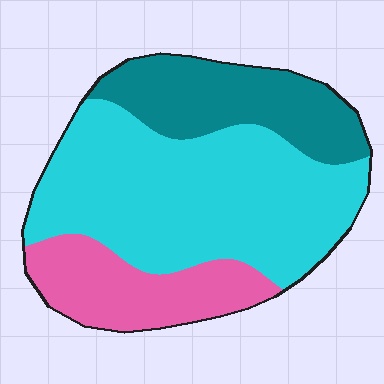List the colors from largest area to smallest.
From largest to smallest: cyan, teal, pink.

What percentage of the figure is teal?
Teal covers 24% of the figure.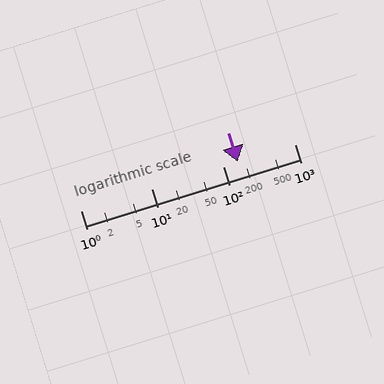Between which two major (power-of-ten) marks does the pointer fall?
The pointer is between 100 and 1000.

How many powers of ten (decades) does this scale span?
The scale spans 3 decades, from 1 to 1000.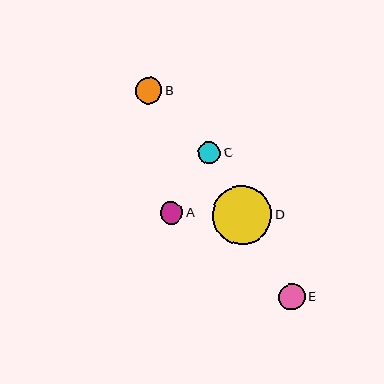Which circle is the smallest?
Circle C is the smallest with a size of approximately 22 pixels.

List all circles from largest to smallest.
From largest to smallest: D, B, E, A, C.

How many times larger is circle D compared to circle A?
Circle D is approximately 2.7 times the size of circle A.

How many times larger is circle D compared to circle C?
Circle D is approximately 2.7 times the size of circle C.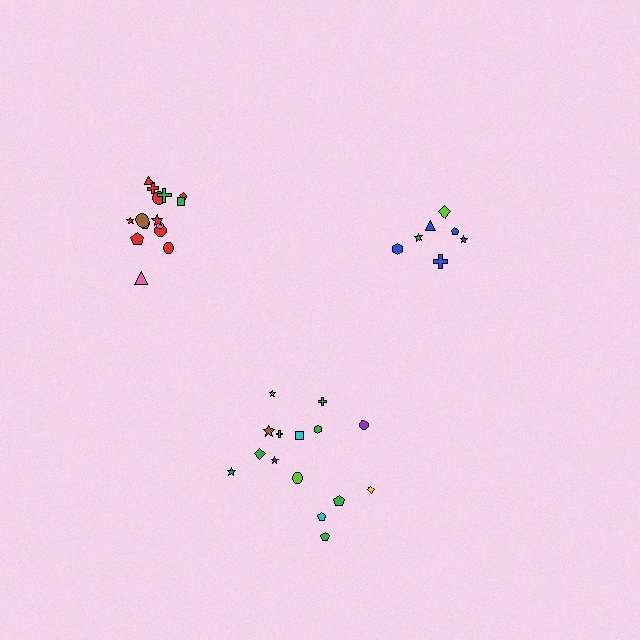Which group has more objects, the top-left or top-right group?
The top-left group.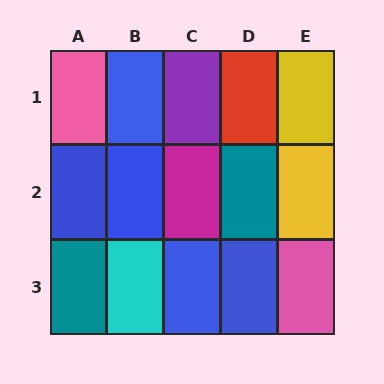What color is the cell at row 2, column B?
Blue.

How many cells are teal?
2 cells are teal.